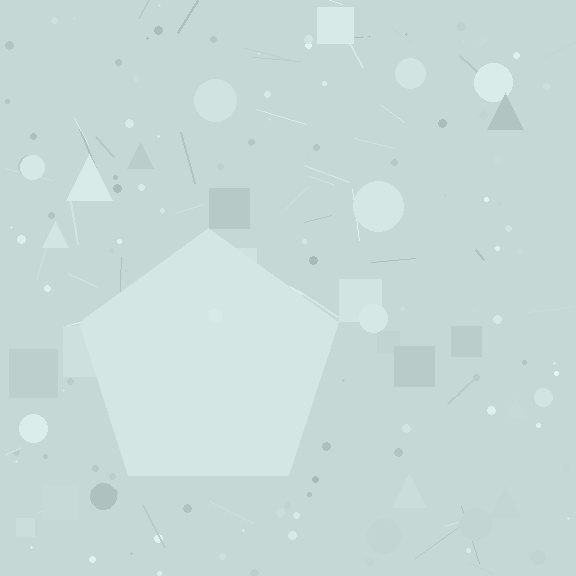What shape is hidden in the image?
A pentagon is hidden in the image.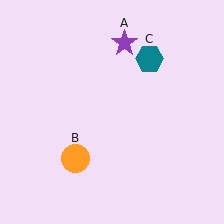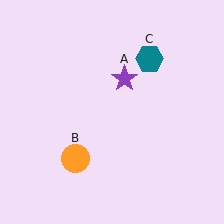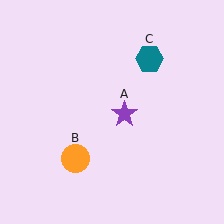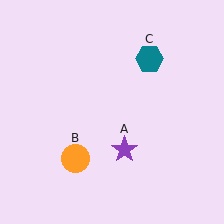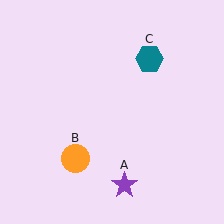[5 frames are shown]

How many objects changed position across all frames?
1 object changed position: purple star (object A).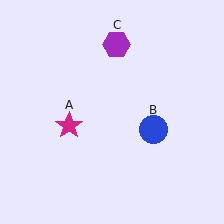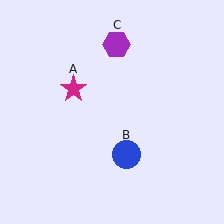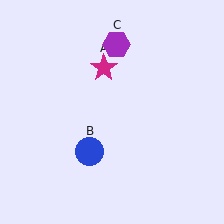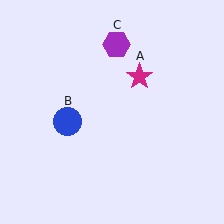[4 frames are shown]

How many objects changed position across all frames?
2 objects changed position: magenta star (object A), blue circle (object B).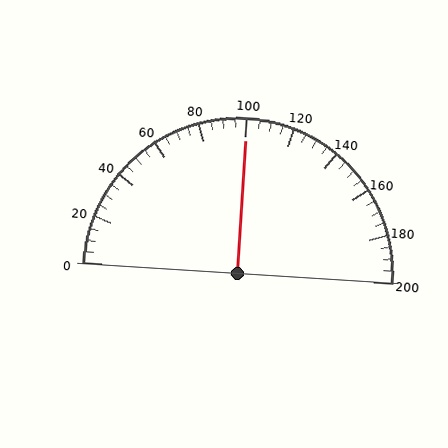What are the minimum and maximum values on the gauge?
The gauge ranges from 0 to 200.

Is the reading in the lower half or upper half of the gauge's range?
The reading is in the upper half of the range (0 to 200).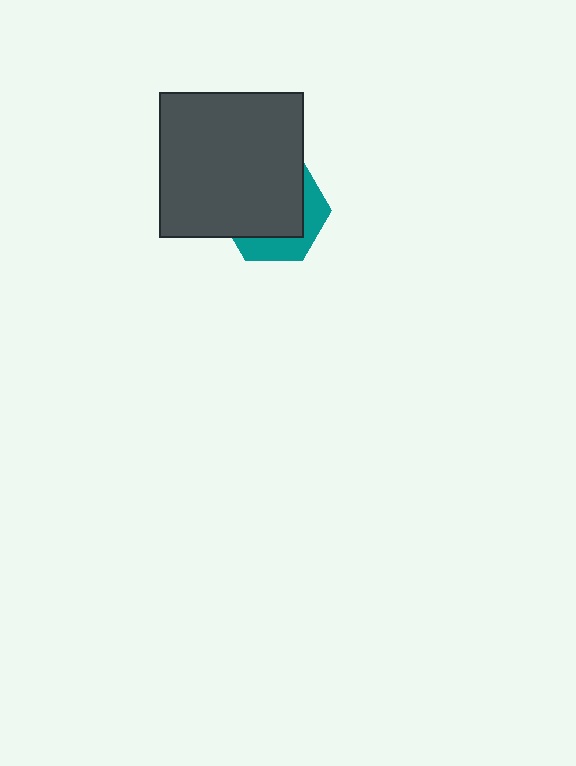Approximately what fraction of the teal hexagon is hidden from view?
Roughly 66% of the teal hexagon is hidden behind the dark gray square.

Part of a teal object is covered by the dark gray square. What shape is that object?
It is a hexagon.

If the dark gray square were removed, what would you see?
You would see the complete teal hexagon.